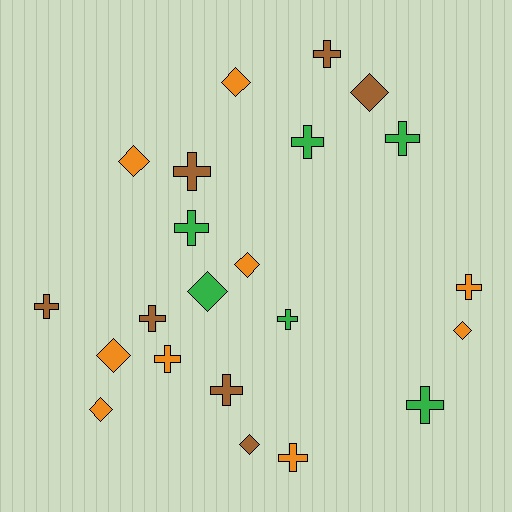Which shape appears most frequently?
Cross, with 13 objects.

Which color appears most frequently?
Orange, with 9 objects.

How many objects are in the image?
There are 22 objects.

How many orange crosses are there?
There are 3 orange crosses.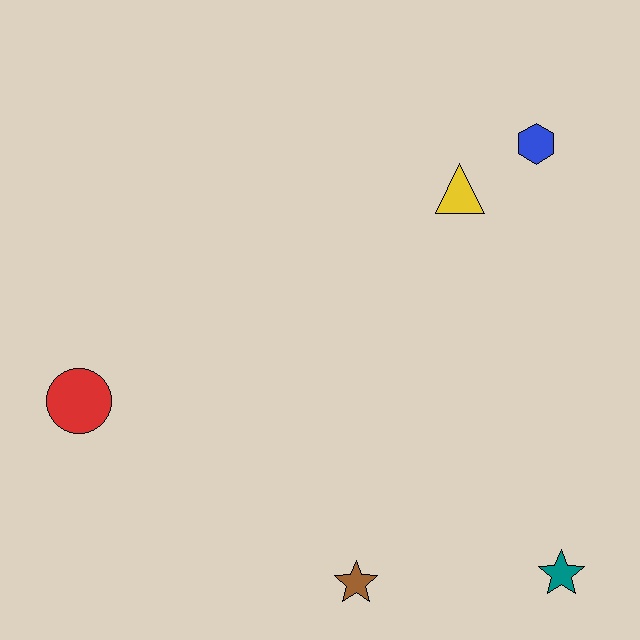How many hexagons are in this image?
There is 1 hexagon.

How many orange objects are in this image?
There are no orange objects.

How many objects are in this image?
There are 5 objects.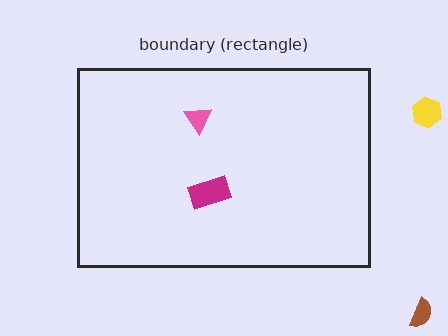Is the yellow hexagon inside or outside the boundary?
Outside.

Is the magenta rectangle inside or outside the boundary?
Inside.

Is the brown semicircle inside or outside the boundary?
Outside.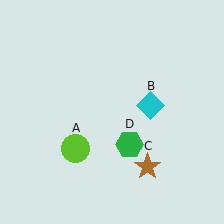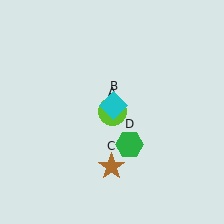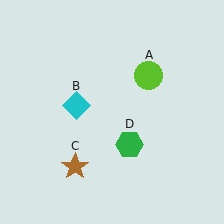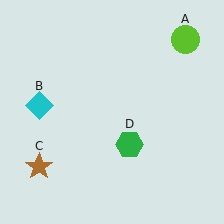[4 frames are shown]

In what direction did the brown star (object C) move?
The brown star (object C) moved left.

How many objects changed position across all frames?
3 objects changed position: lime circle (object A), cyan diamond (object B), brown star (object C).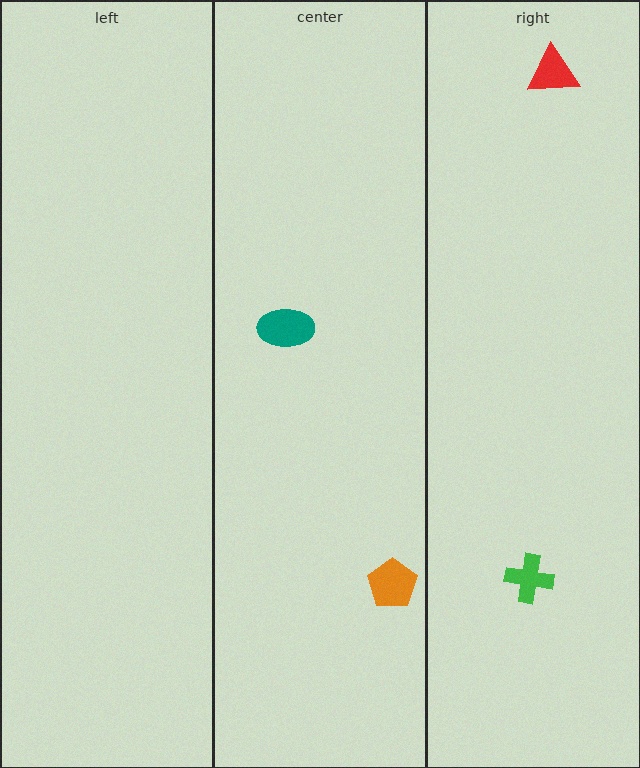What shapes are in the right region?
The green cross, the red triangle.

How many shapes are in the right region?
2.